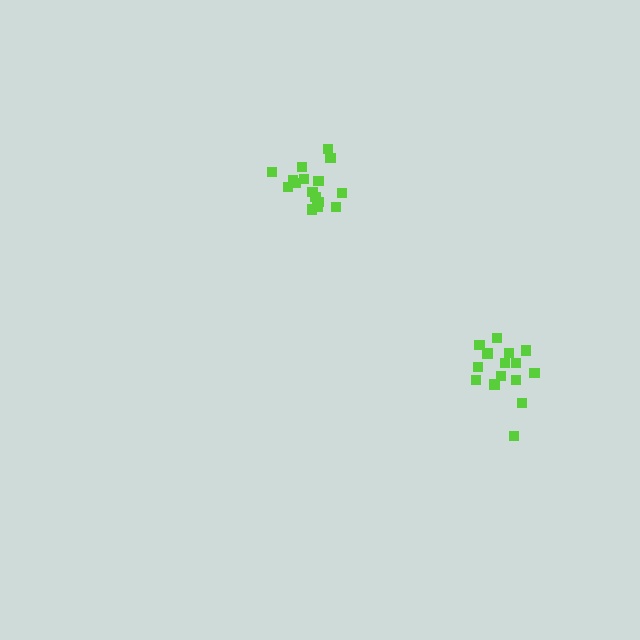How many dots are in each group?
Group 1: 16 dots, Group 2: 15 dots (31 total).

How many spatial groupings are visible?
There are 2 spatial groupings.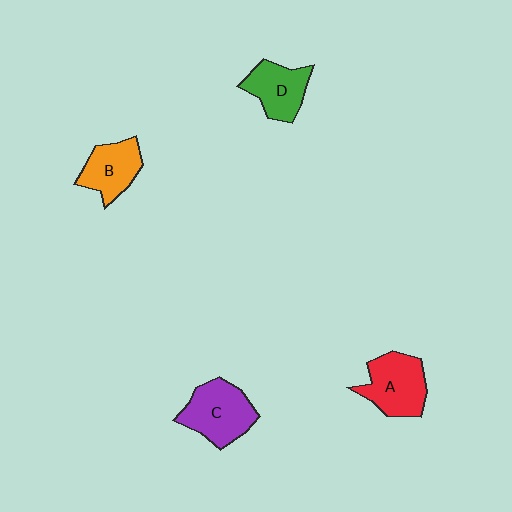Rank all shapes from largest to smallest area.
From largest to smallest: C (purple), A (red), D (green), B (orange).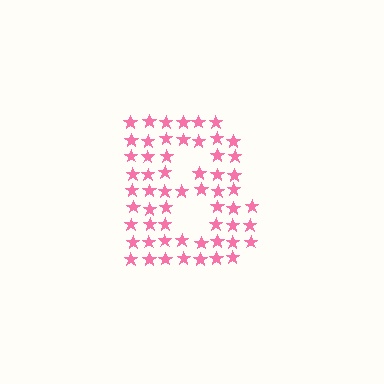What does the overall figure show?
The overall figure shows the letter B.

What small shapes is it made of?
It is made of small stars.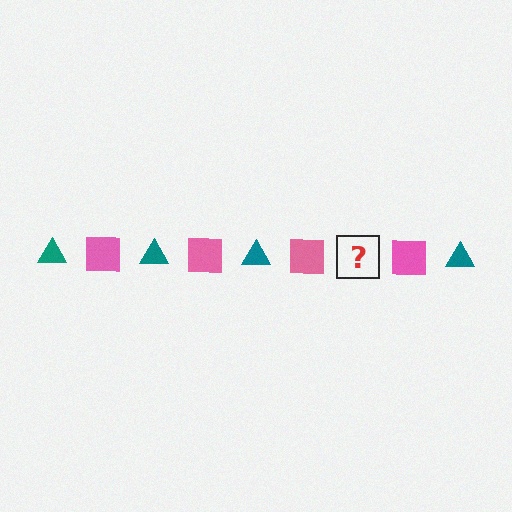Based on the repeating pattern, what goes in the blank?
The blank should be a teal triangle.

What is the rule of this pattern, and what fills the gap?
The rule is that the pattern alternates between teal triangle and pink square. The gap should be filled with a teal triangle.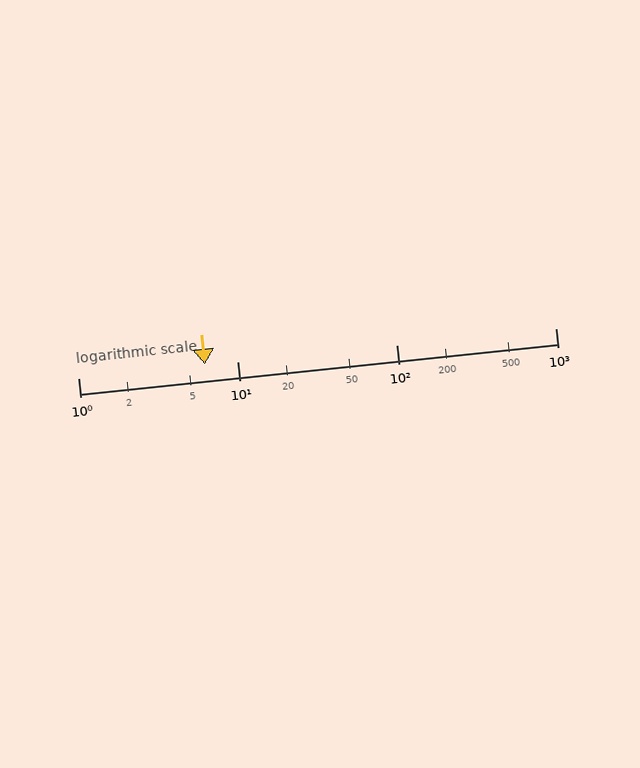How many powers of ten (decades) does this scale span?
The scale spans 3 decades, from 1 to 1000.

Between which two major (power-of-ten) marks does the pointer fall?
The pointer is between 1 and 10.